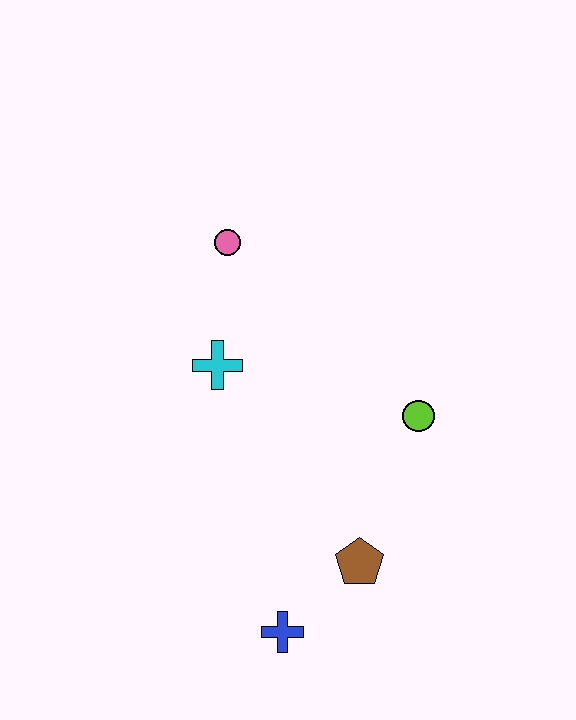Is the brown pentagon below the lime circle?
Yes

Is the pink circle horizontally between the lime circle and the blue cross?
No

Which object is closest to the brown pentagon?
The blue cross is closest to the brown pentagon.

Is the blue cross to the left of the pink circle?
No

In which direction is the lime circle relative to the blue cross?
The lime circle is above the blue cross.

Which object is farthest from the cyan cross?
The blue cross is farthest from the cyan cross.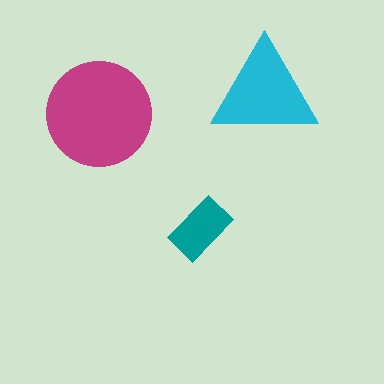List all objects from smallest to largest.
The teal rectangle, the cyan triangle, the magenta circle.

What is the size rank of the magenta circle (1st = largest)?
1st.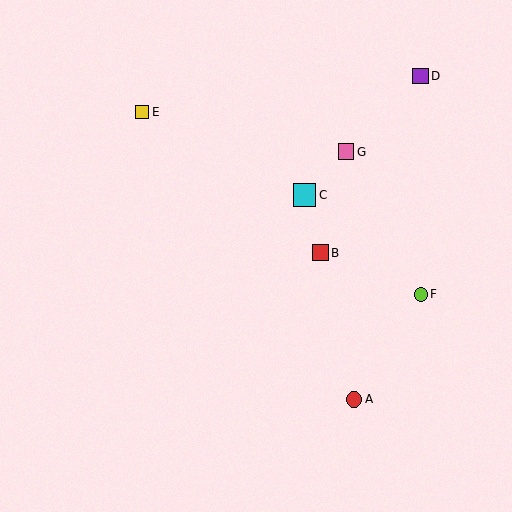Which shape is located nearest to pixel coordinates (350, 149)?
The pink square (labeled G) at (346, 152) is nearest to that location.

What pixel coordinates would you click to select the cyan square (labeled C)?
Click at (305, 195) to select the cyan square C.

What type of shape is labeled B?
Shape B is a red square.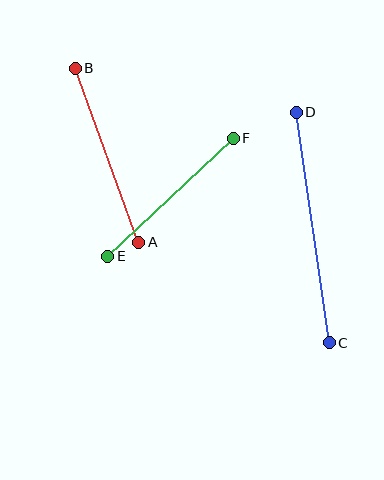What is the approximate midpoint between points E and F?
The midpoint is at approximately (170, 197) pixels.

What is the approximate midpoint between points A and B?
The midpoint is at approximately (107, 155) pixels.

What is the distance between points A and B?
The distance is approximately 185 pixels.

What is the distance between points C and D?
The distance is approximately 233 pixels.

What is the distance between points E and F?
The distance is approximately 172 pixels.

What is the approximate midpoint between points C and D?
The midpoint is at approximately (313, 227) pixels.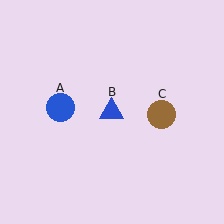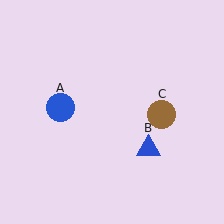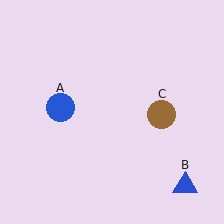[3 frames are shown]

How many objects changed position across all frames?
1 object changed position: blue triangle (object B).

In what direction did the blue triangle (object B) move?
The blue triangle (object B) moved down and to the right.